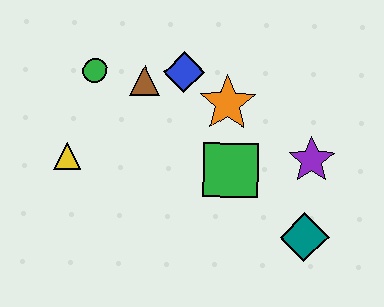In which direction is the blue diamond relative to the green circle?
The blue diamond is to the right of the green circle.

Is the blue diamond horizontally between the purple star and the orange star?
No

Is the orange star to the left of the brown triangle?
No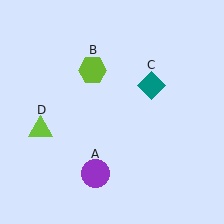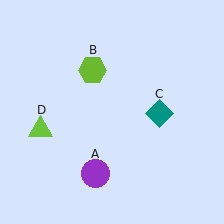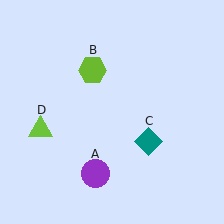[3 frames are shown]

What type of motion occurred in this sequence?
The teal diamond (object C) rotated clockwise around the center of the scene.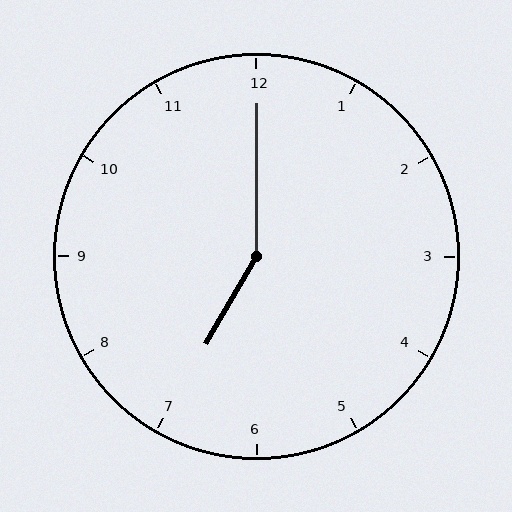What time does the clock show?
7:00.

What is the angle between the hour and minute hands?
Approximately 150 degrees.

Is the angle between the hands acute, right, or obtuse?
It is obtuse.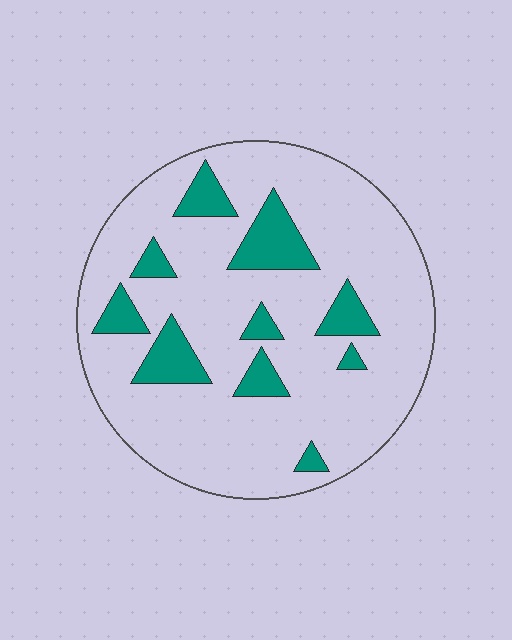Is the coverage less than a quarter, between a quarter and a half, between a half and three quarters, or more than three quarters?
Less than a quarter.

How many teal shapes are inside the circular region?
10.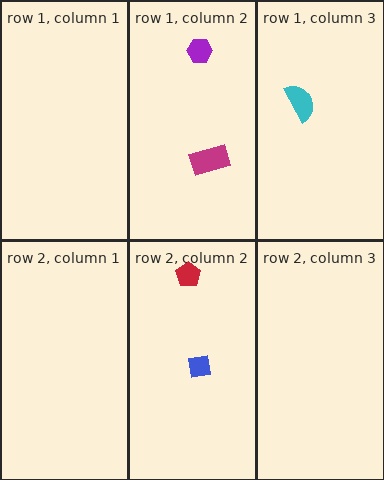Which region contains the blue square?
The row 2, column 2 region.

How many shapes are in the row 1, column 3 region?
1.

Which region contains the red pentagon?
The row 2, column 2 region.